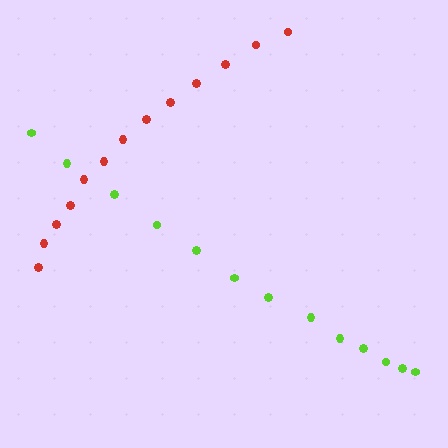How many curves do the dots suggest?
There are 2 distinct paths.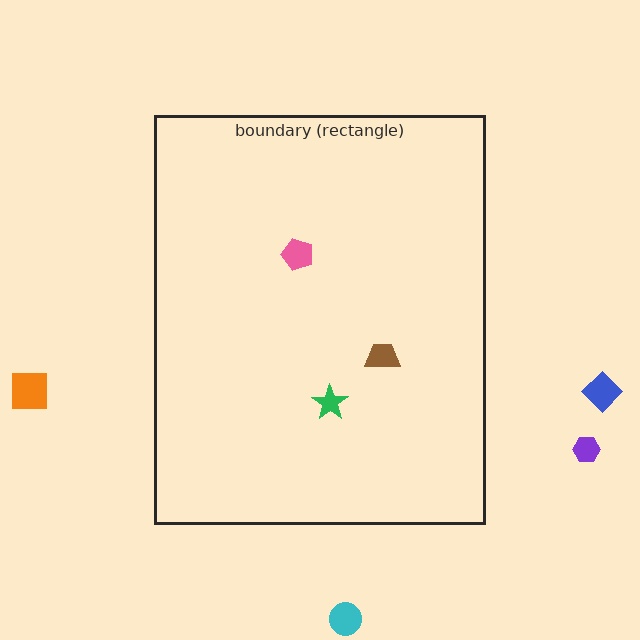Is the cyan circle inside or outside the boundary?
Outside.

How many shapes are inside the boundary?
3 inside, 4 outside.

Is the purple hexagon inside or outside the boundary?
Outside.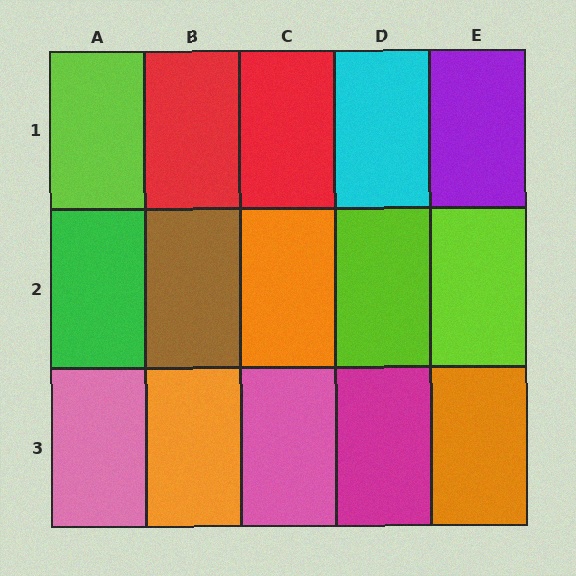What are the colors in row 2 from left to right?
Green, brown, orange, lime, lime.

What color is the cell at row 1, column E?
Purple.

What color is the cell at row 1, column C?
Red.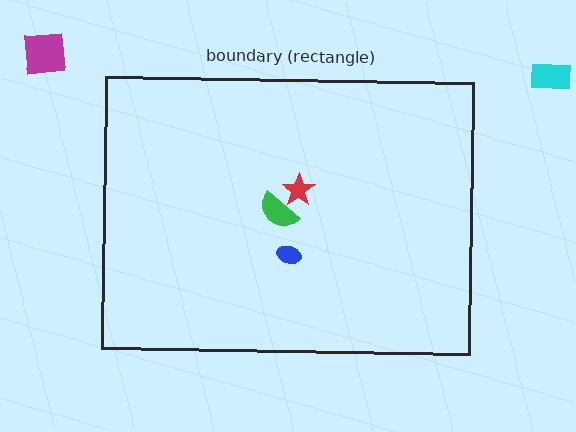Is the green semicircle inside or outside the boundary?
Inside.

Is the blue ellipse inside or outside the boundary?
Inside.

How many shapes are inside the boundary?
3 inside, 2 outside.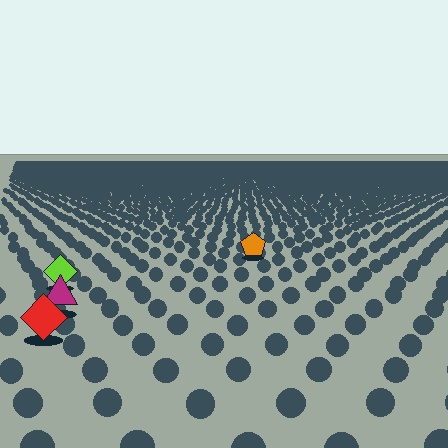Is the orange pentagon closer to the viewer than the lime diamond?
No. The lime diamond is closer — you can tell from the texture gradient: the ground texture is coarser near it.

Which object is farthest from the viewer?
The orange pentagon is farthest from the viewer. It appears smaller and the ground texture around it is denser.